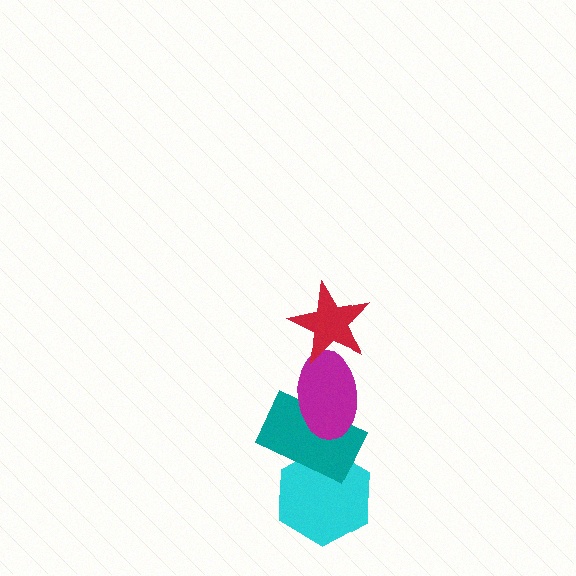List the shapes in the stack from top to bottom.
From top to bottom: the red star, the magenta ellipse, the teal rectangle, the cyan hexagon.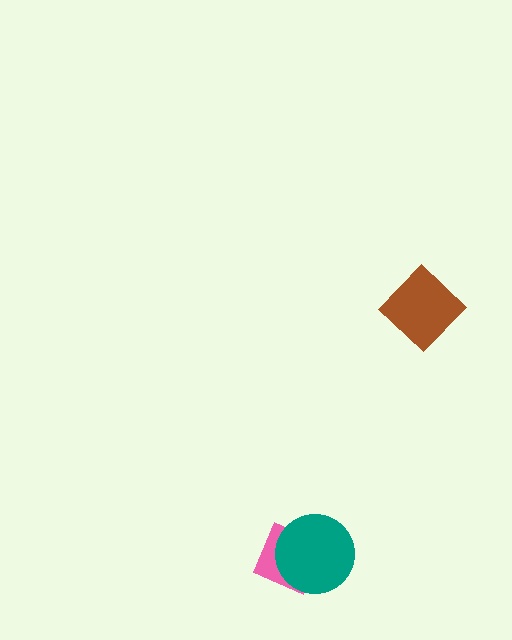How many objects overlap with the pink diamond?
1 object overlaps with the pink diamond.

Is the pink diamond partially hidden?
Yes, it is partially covered by another shape.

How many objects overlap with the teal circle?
1 object overlaps with the teal circle.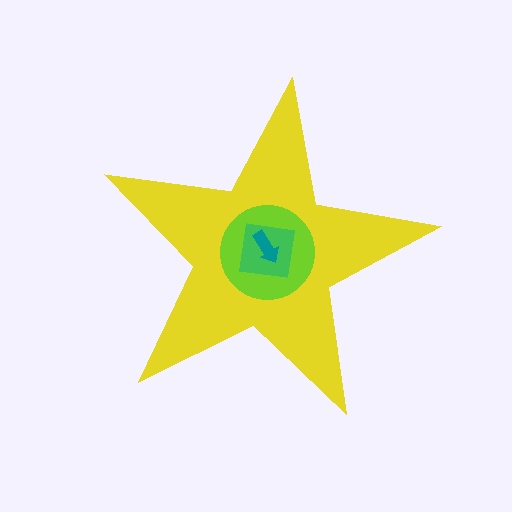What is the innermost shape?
The teal arrow.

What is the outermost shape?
The yellow star.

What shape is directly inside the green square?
The teal arrow.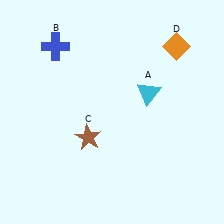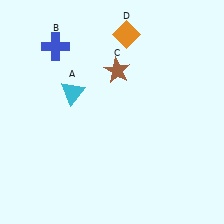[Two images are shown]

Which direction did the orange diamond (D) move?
The orange diamond (D) moved left.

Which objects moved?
The objects that moved are: the cyan triangle (A), the brown star (C), the orange diamond (D).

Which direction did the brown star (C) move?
The brown star (C) moved up.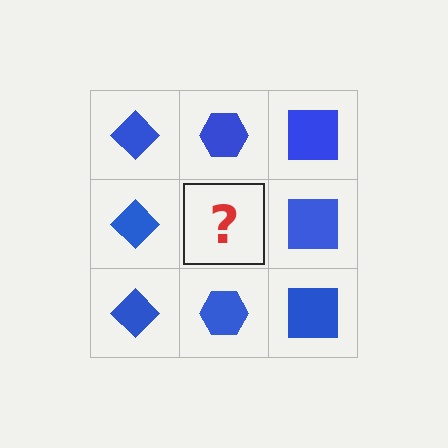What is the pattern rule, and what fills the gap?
The rule is that each column has a consistent shape. The gap should be filled with a blue hexagon.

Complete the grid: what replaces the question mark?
The question mark should be replaced with a blue hexagon.